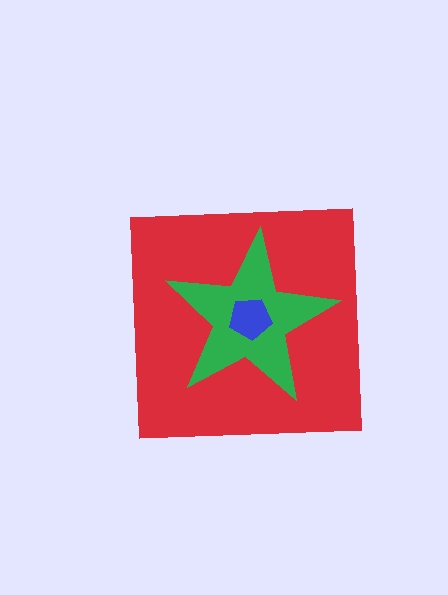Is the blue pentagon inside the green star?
Yes.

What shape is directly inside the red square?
The green star.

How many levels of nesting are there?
3.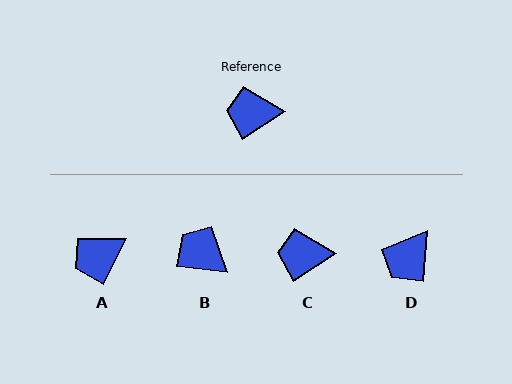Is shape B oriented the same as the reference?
No, it is off by about 40 degrees.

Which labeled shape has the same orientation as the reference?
C.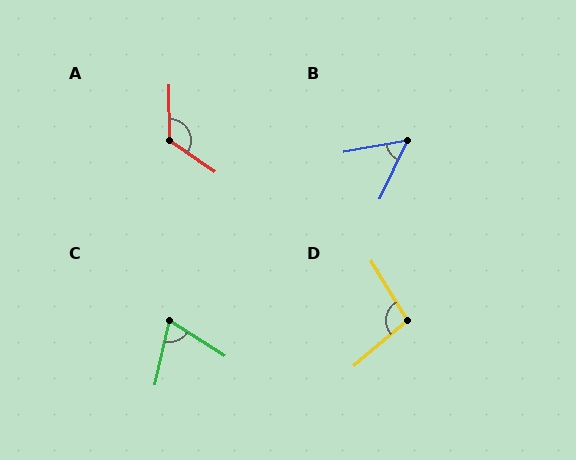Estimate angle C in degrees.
Approximately 70 degrees.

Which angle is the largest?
A, at approximately 125 degrees.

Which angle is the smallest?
B, at approximately 54 degrees.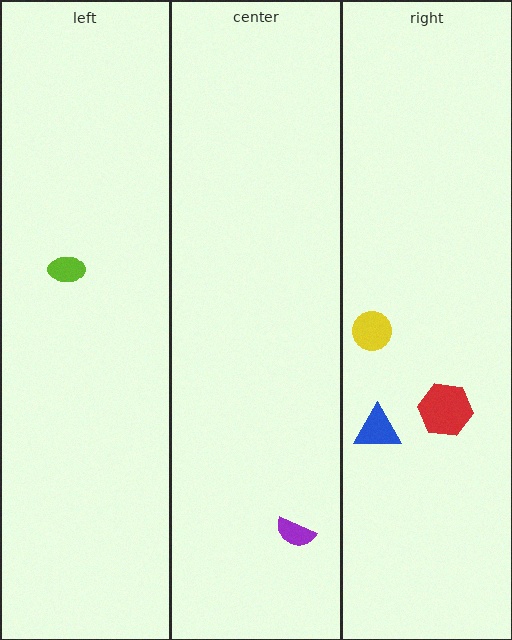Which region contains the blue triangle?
The right region.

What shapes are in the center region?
The purple semicircle.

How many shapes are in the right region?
3.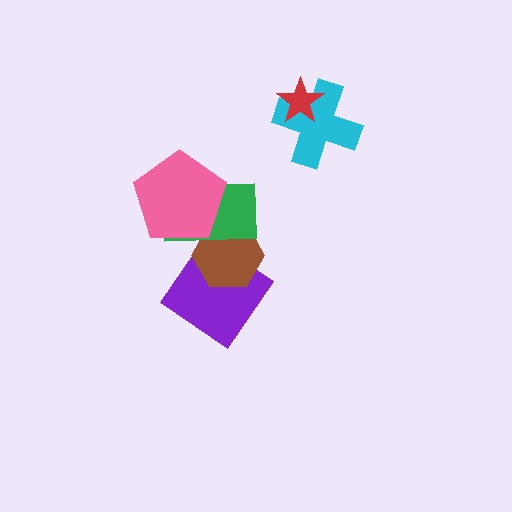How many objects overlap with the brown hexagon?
3 objects overlap with the brown hexagon.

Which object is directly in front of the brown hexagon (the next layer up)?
The green rectangle is directly in front of the brown hexagon.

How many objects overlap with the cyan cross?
1 object overlaps with the cyan cross.